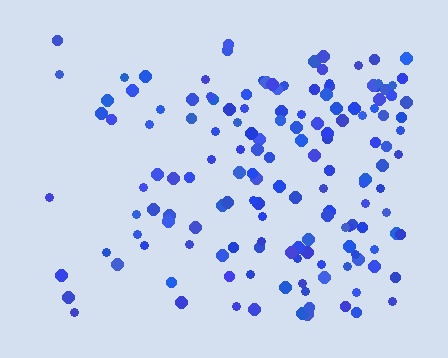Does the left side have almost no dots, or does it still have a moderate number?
Still a moderate number, just noticeably fewer than the right.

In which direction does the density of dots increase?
From left to right, with the right side densest.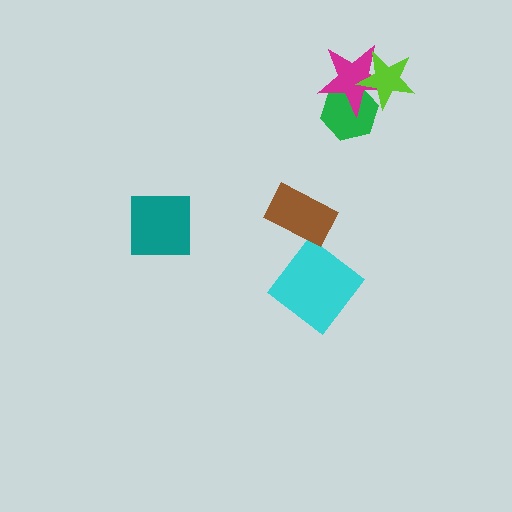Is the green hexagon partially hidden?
Yes, it is partially covered by another shape.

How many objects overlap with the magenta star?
2 objects overlap with the magenta star.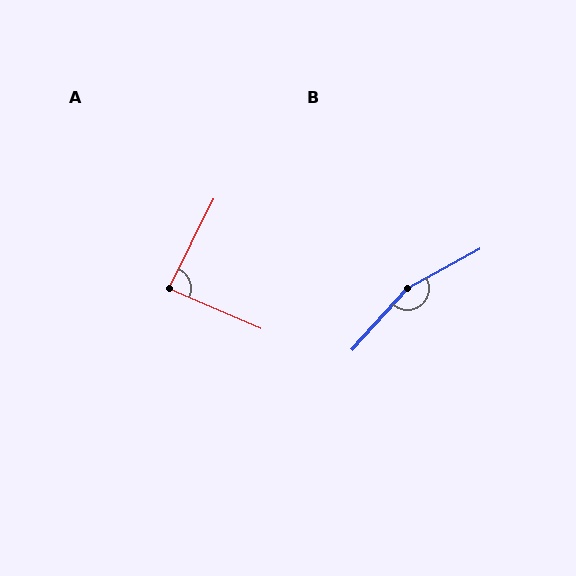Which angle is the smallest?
A, at approximately 87 degrees.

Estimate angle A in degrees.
Approximately 87 degrees.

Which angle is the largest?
B, at approximately 161 degrees.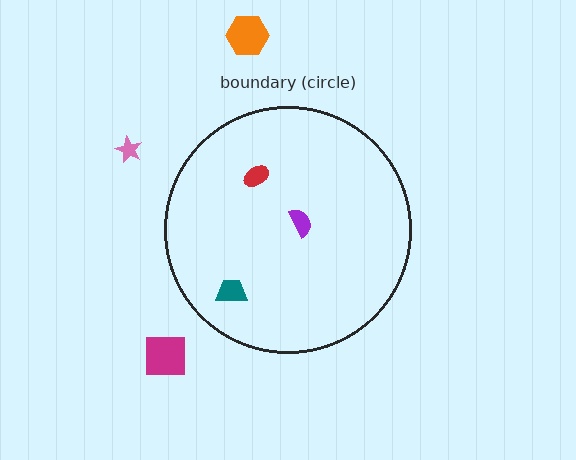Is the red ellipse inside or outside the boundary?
Inside.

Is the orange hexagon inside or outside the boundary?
Outside.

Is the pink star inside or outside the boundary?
Outside.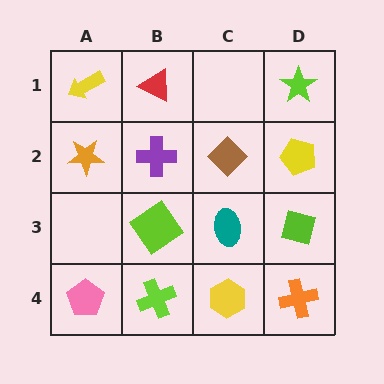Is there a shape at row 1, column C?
No, that cell is empty.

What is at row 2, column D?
A yellow pentagon.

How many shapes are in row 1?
3 shapes.